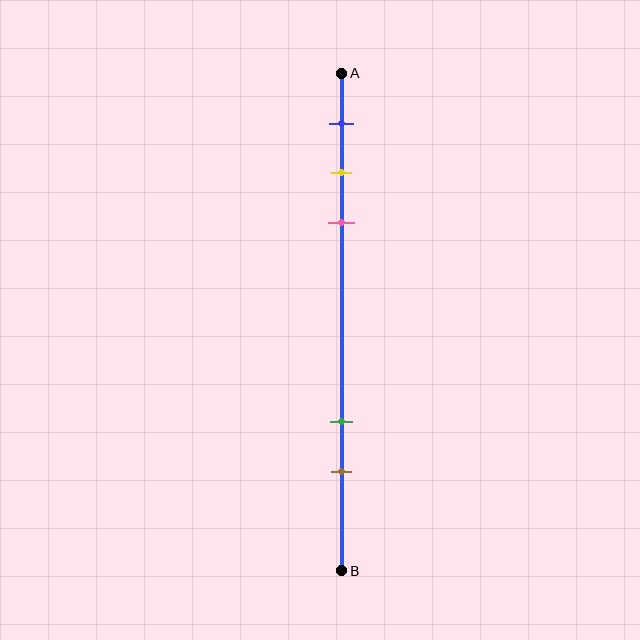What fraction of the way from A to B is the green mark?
The green mark is approximately 70% (0.7) of the way from A to B.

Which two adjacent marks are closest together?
The yellow and pink marks are the closest adjacent pair.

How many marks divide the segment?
There are 5 marks dividing the segment.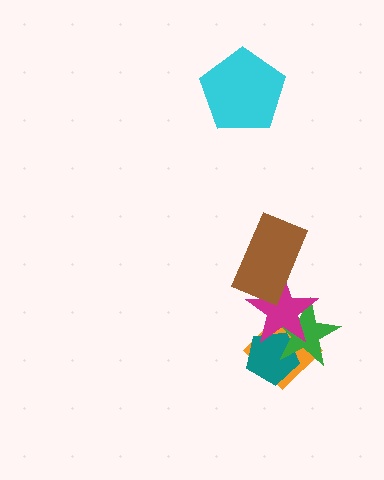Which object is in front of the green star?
The magenta star is in front of the green star.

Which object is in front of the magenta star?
The brown rectangle is in front of the magenta star.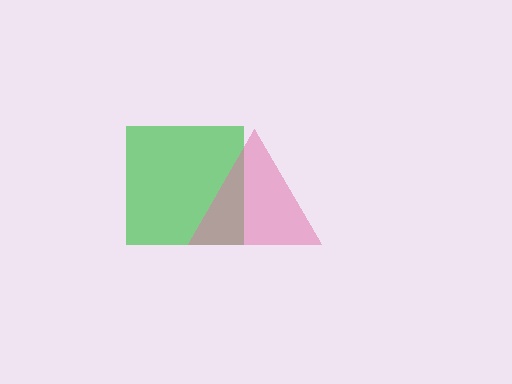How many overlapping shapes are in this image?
There are 2 overlapping shapes in the image.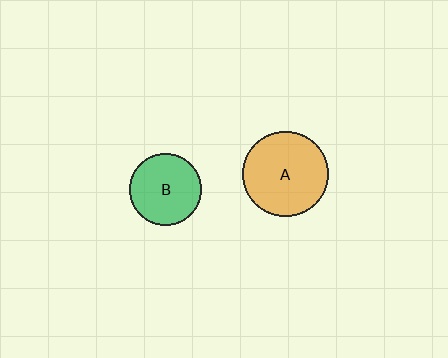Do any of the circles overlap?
No, none of the circles overlap.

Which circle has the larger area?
Circle A (orange).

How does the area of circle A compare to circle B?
Approximately 1.4 times.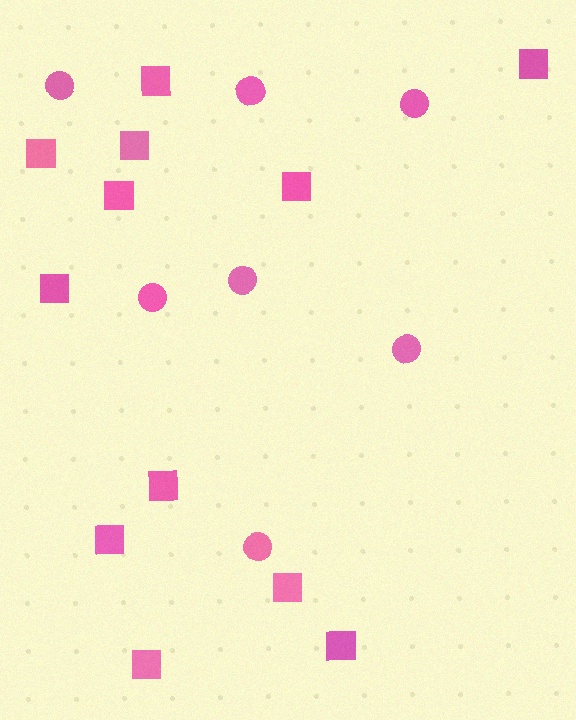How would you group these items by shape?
There are 2 groups: one group of squares (12) and one group of circles (7).